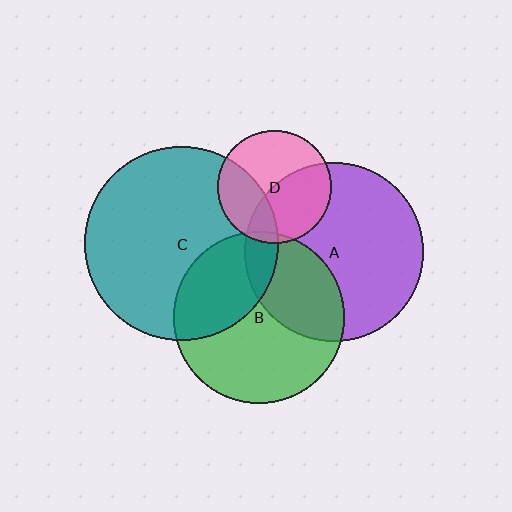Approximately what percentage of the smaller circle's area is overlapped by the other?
Approximately 35%.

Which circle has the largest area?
Circle C (teal).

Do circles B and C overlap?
Yes.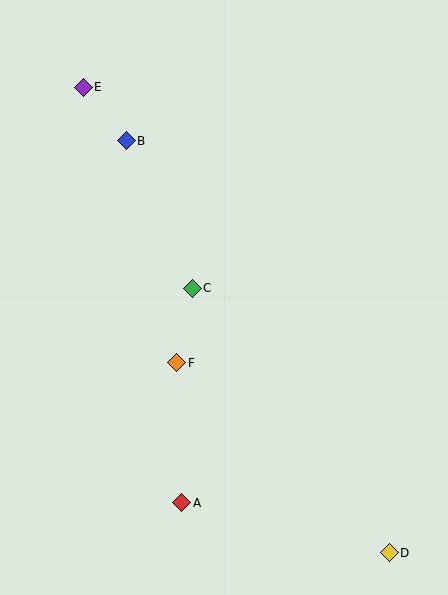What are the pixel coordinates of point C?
Point C is at (192, 288).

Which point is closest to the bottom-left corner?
Point A is closest to the bottom-left corner.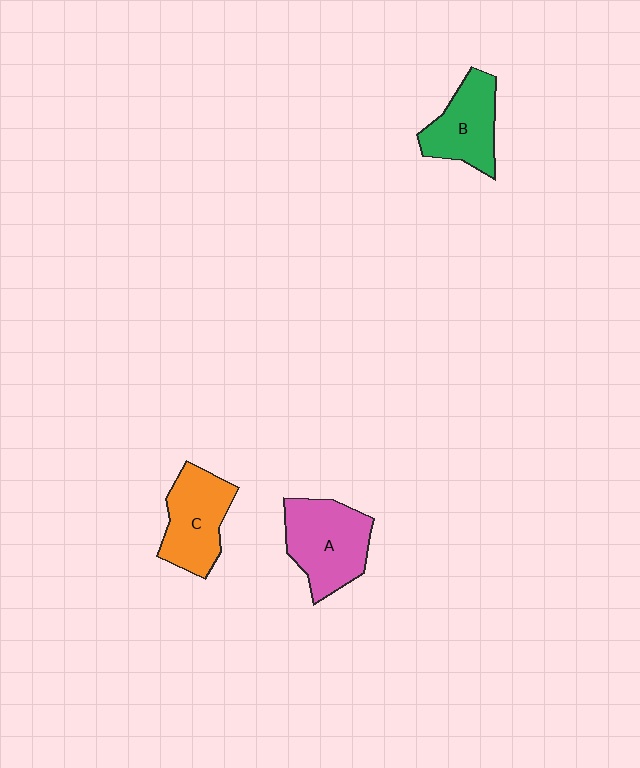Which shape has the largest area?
Shape A (pink).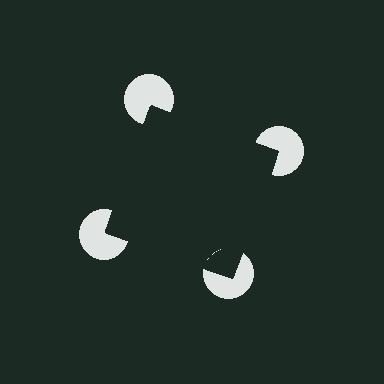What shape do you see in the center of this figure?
An illusory square — its edges are inferred from the aligned wedge cuts in the pac-man discs, not physically drawn.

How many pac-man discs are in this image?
There are 4 — one at each vertex of the illusory square.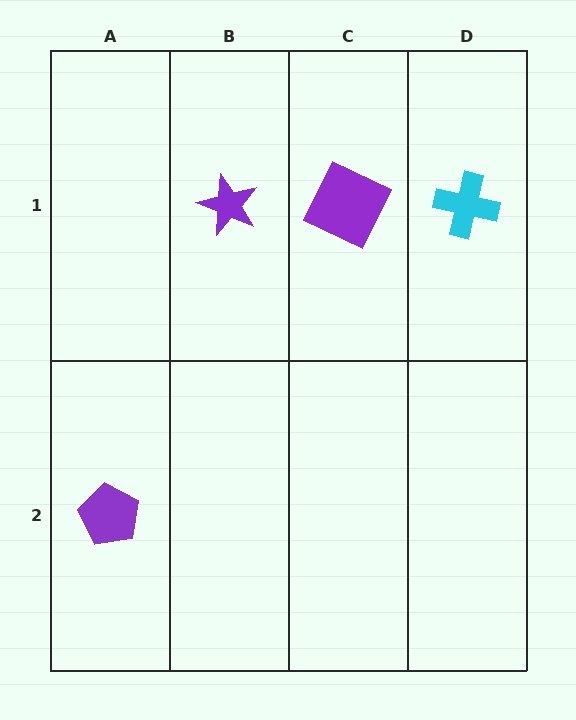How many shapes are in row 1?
3 shapes.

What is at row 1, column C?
A purple square.